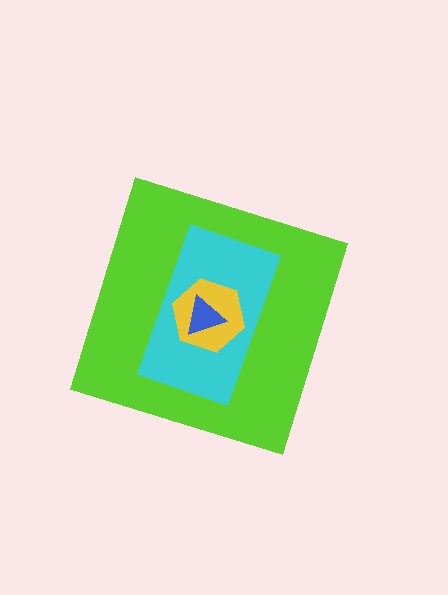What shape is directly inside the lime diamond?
The cyan rectangle.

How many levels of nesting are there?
4.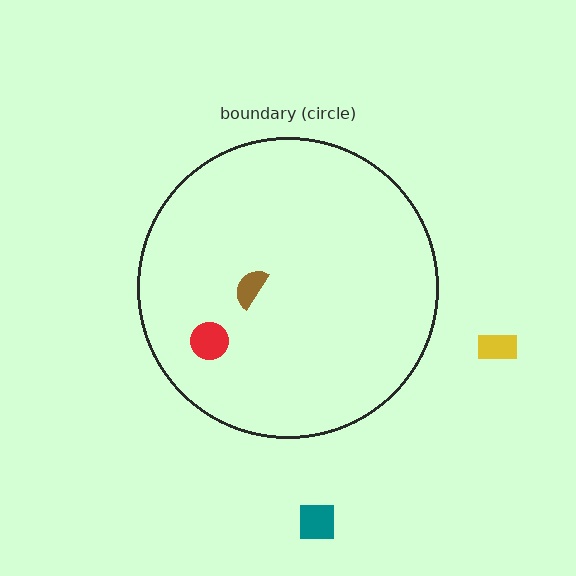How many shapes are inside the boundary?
2 inside, 2 outside.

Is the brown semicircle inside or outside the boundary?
Inside.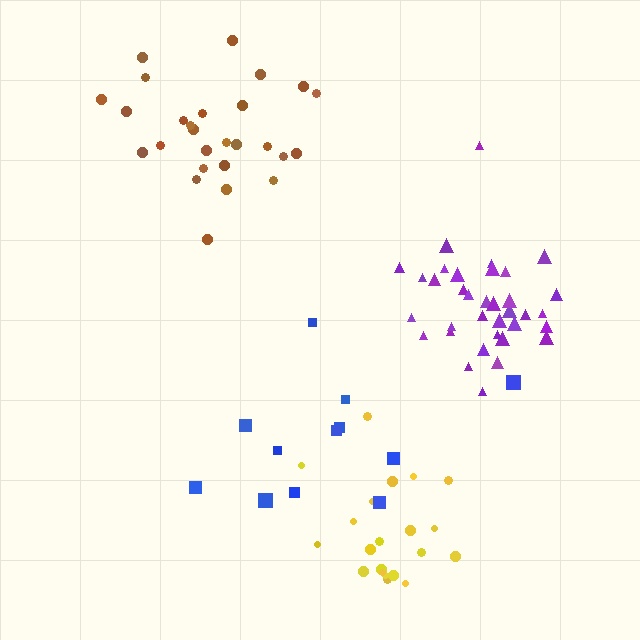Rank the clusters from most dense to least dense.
purple, brown, yellow, blue.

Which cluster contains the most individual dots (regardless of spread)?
Purple (35).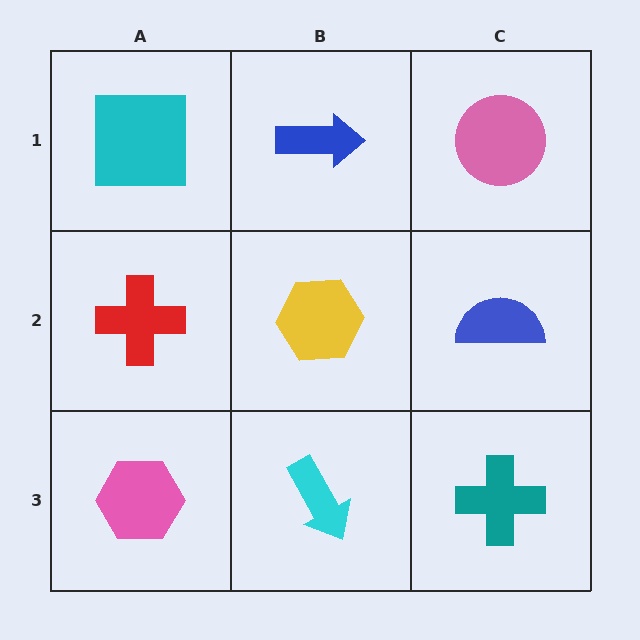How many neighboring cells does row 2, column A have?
3.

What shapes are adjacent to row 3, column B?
A yellow hexagon (row 2, column B), a pink hexagon (row 3, column A), a teal cross (row 3, column C).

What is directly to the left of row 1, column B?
A cyan square.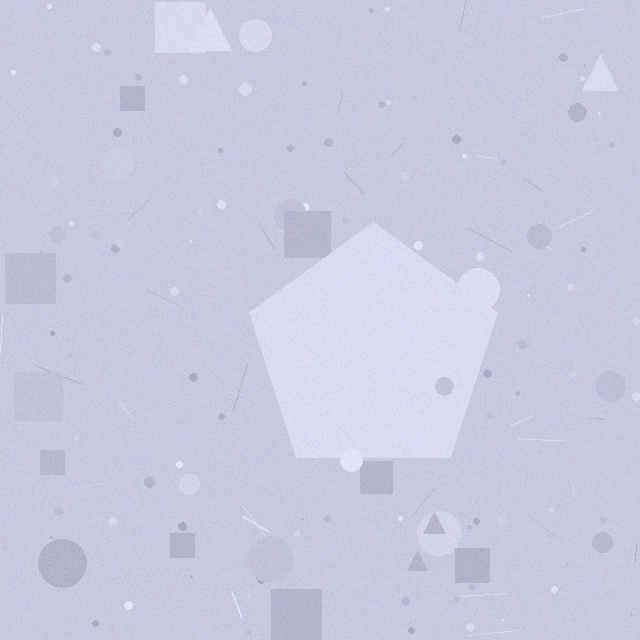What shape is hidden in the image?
A pentagon is hidden in the image.